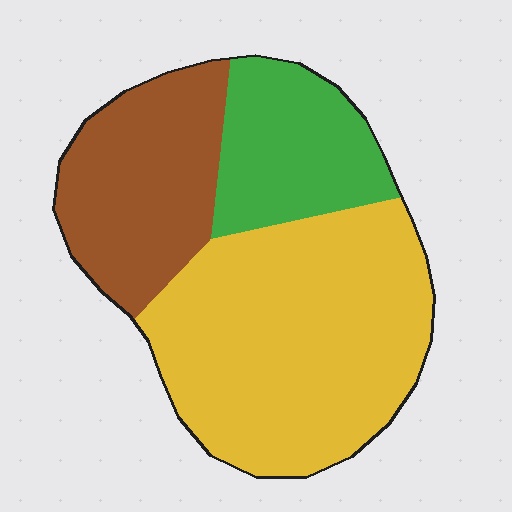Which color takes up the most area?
Yellow, at roughly 55%.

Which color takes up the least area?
Green, at roughly 20%.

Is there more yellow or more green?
Yellow.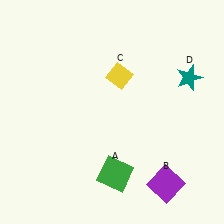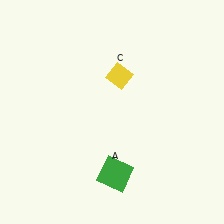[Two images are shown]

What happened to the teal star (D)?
The teal star (D) was removed in Image 2. It was in the top-right area of Image 1.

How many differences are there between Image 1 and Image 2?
There are 2 differences between the two images.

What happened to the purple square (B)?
The purple square (B) was removed in Image 2. It was in the bottom-right area of Image 1.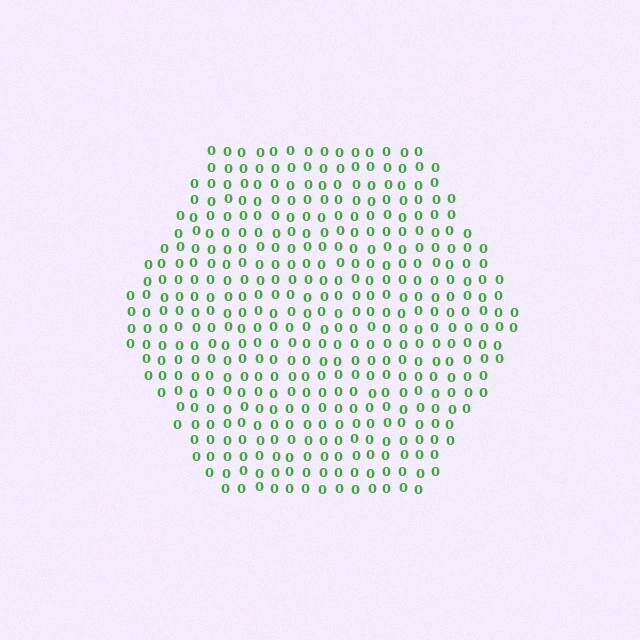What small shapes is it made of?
It is made of small digit 0's.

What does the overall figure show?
The overall figure shows a hexagon.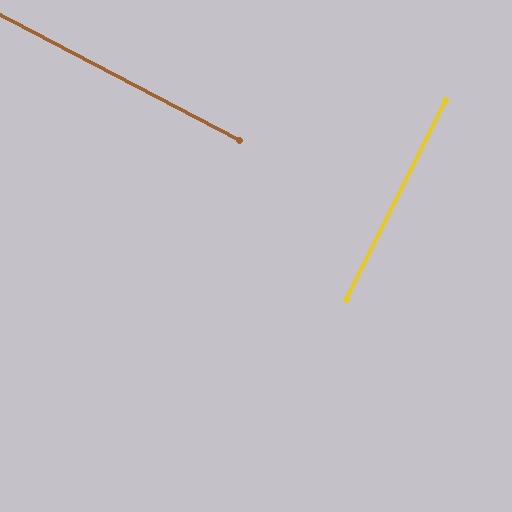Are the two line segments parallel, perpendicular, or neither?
Perpendicular — they meet at approximately 89°.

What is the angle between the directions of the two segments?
Approximately 89 degrees.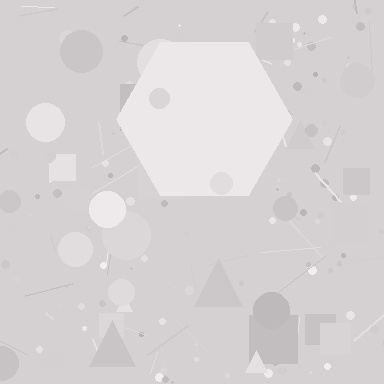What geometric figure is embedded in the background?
A hexagon is embedded in the background.